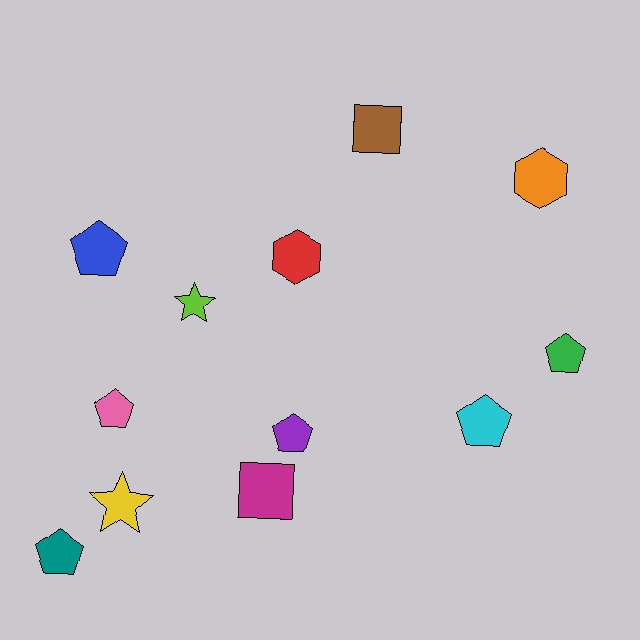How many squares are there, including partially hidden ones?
There are 2 squares.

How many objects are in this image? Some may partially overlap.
There are 12 objects.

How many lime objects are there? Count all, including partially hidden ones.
There is 1 lime object.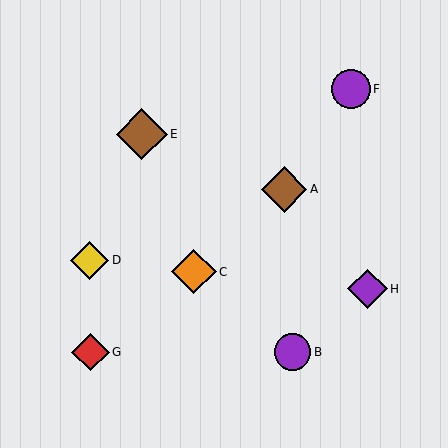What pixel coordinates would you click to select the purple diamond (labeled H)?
Click at (368, 289) to select the purple diamond H.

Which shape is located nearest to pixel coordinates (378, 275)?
The purple diamond (labeled H) at (368, 289) is nearest to that location.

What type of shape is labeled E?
Shape E is a brown diamond.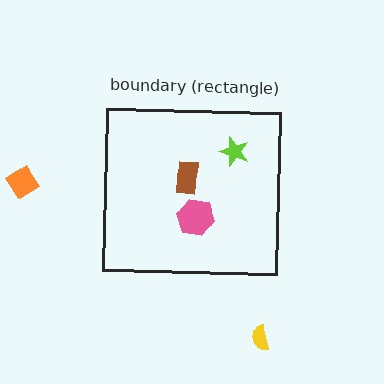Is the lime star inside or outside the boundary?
Inside.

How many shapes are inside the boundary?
3 inside, 2 outside.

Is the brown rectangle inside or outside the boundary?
Inside.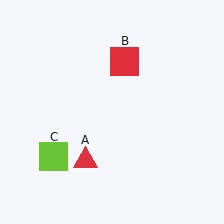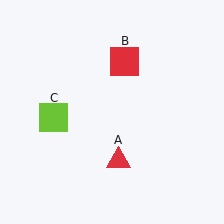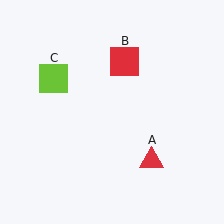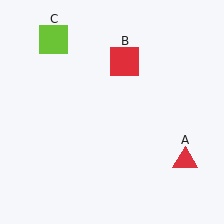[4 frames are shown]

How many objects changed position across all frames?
2 objects changed position: red triangle (object A), lime square (object C).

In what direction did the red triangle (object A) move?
The red triangle (object A) moved right.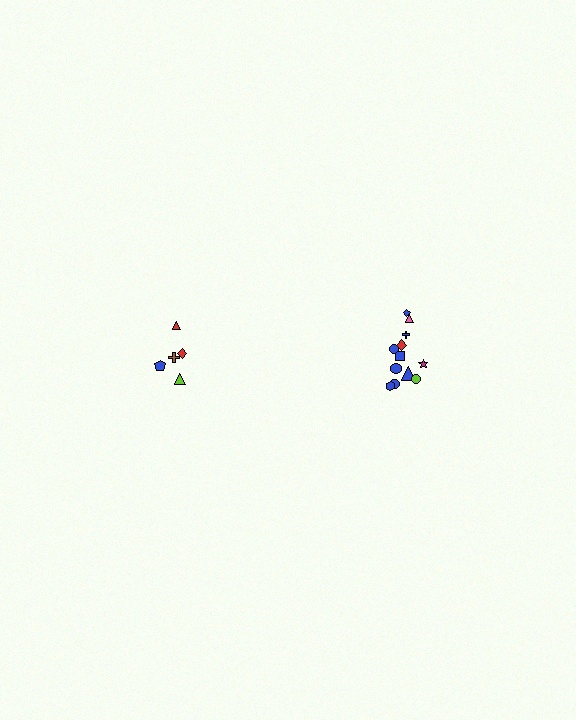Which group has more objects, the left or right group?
The right group.